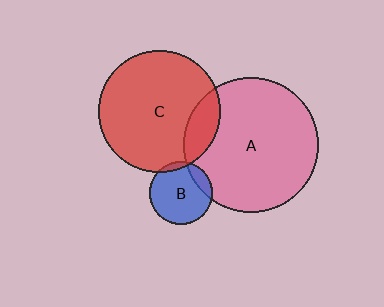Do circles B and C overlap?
Yes.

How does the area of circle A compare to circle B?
Approximately 4.6 times.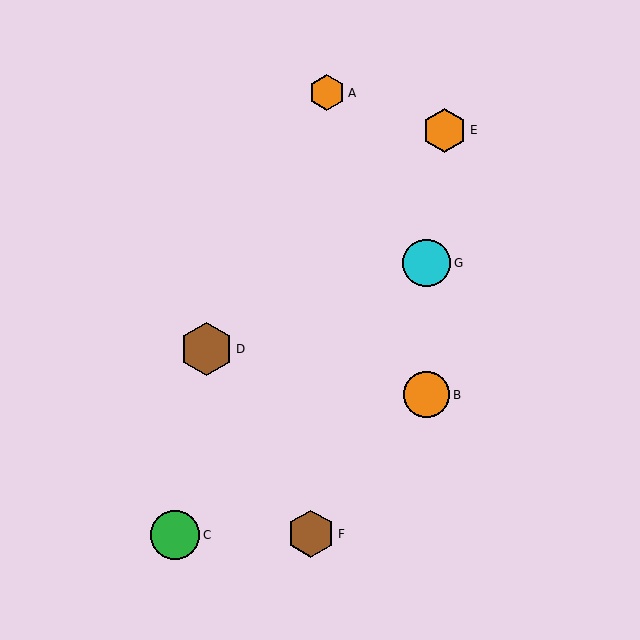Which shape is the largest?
The brown hexagon (labeled D) is the largest.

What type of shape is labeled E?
Shape E is an orange hexagon.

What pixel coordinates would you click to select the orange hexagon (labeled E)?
Click at (445, 130) to select the orange hexagon E.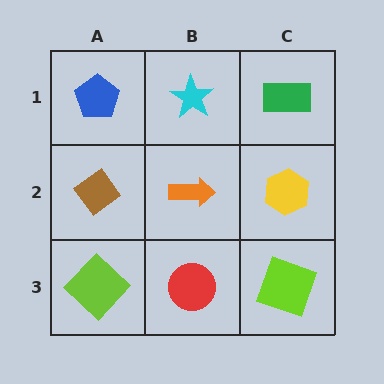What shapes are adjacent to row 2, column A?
A blue pentagon (row 1, column A), a lime diamond (row 3, column A), an orange arrow (row 2, column B).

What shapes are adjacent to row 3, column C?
A yellow hexagon (row 2, column C), a red circle (row 3, column B).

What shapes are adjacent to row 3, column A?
A brown diamond (row 2, column A), a red circle (row 3, column B).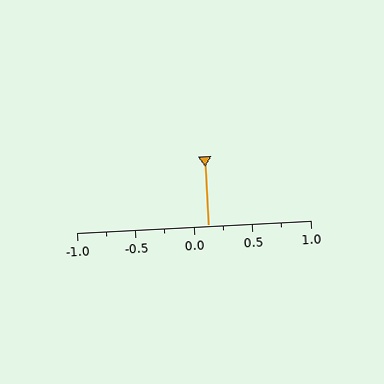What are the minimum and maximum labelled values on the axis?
The axis runs from -1.0 to 1.0.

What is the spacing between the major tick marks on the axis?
The major ticks are spaced 0.5 apart.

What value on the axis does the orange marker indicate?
The marker indicates approximately 0.12.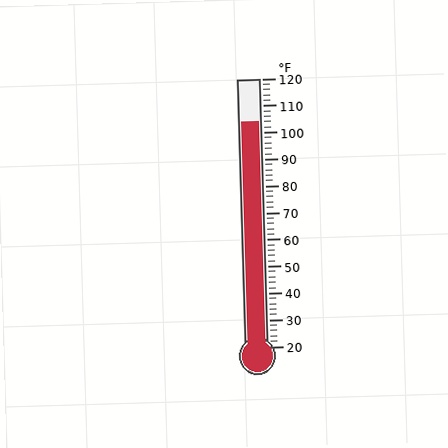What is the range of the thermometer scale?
The thermometer scale ranges from 20°F to 120°F.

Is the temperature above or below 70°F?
The temperature is above 70°F.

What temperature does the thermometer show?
The thermometer shows approximately 104°F.